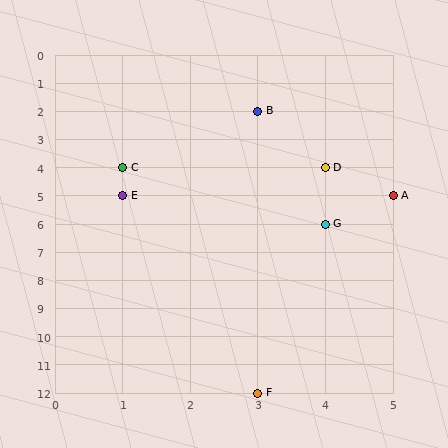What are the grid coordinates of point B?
Point B is at grid coordinates (3, 2).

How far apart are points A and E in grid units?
Points A and E are 4 columns apart.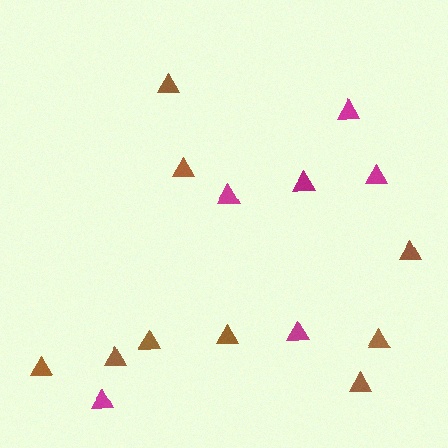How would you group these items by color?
There are 2 groups: one group of magenta triangles (6) and one group of brown triangles (9).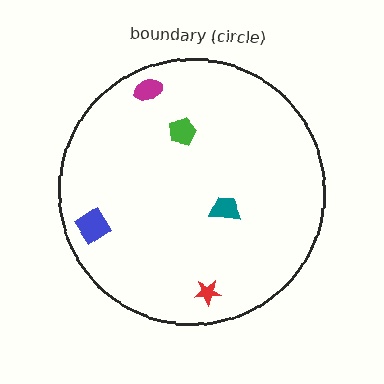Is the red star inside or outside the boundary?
Inside.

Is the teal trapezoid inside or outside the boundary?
Inside.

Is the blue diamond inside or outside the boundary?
Inside.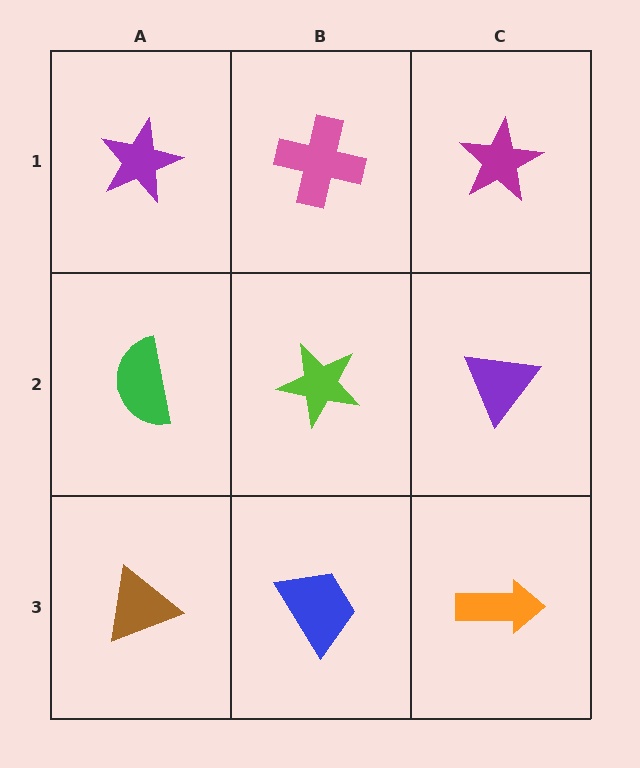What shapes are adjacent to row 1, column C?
A purple triangle (row 2, column C), a pink cross (row 1, column B).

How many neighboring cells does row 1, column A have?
2.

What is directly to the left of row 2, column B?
A green semicircle.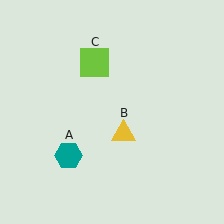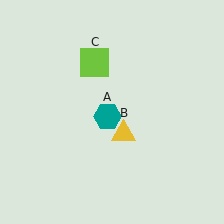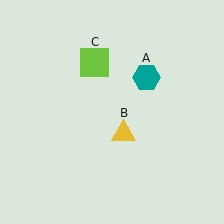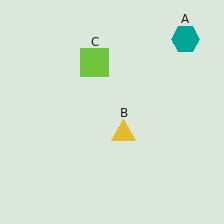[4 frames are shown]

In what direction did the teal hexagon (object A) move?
The teal hexagon (object A) moved up and to the right.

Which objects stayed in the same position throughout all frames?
Yellow triangle (object B) and lime square (object C) remained stationary.